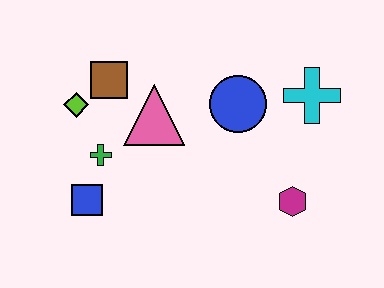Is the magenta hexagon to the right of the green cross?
Yes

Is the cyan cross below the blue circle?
No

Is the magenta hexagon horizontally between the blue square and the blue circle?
No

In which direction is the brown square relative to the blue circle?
The brown square is to the left of the blue circle.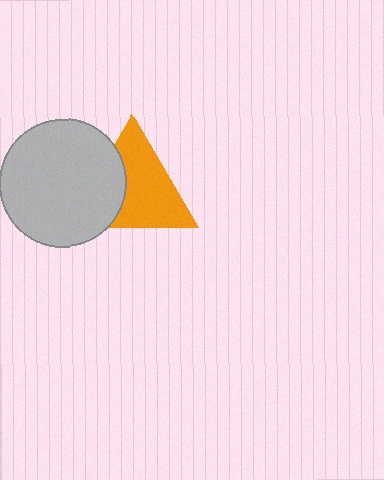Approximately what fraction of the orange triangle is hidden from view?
Roughly 35% of the orange triangle is hidden behind the light gray circle.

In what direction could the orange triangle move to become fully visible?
The orange triangle could move right. That would shift it out from behind the light gray circle entirely.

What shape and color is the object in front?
The object in front is a light gray circle.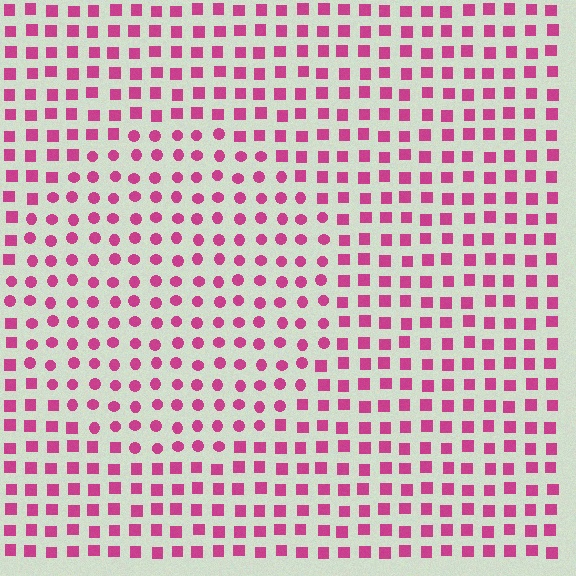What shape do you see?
I see a circle.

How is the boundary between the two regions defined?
The boundary is defined by a change in element shape: circles inside vs. squares outside. All elements share the same color and spacing.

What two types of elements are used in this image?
The image uses circles inside the circle region and squares outside it.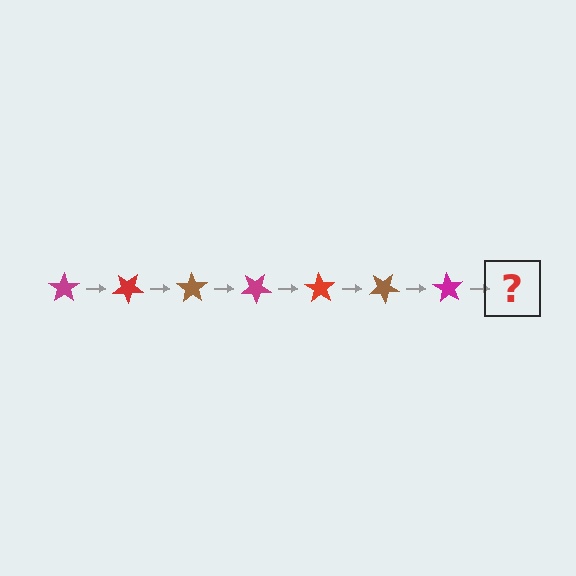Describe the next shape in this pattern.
It should be a red star, rotated 245 degrees from the start.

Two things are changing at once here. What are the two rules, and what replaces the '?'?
The two rules are that it rotates 35 degrees each step and the color cycles through magenta, red, and brown. The '?' should be a red star, rotated 245 degrees from the start.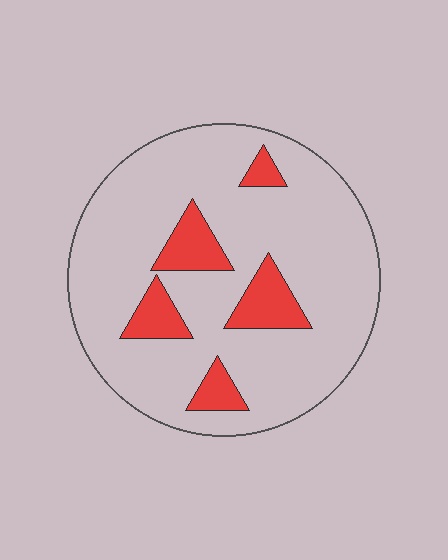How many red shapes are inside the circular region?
5.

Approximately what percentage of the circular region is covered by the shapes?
Approximately 15%.